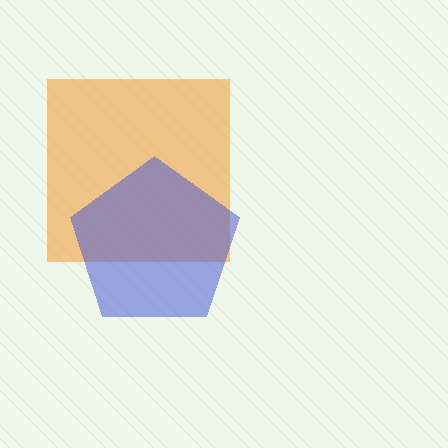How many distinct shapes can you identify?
There are 2 distinct shapes: an orange square, a blue pentagon.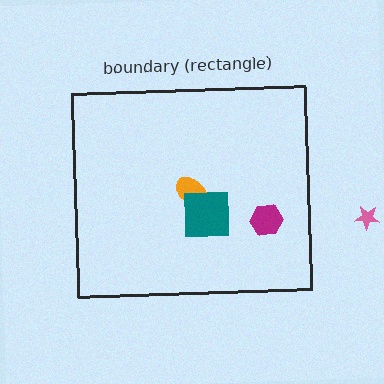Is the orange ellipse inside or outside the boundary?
Inside.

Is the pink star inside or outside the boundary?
Outside.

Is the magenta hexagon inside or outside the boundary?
Inside.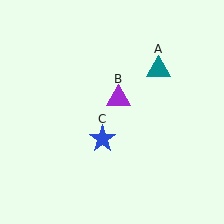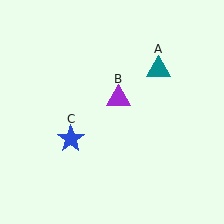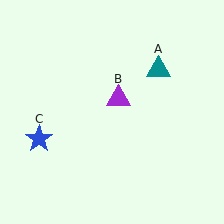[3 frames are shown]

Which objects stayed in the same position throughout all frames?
Teal triangle (object A) and purple triangle (object B) remained stationary.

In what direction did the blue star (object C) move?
The blue star (object C) moved left.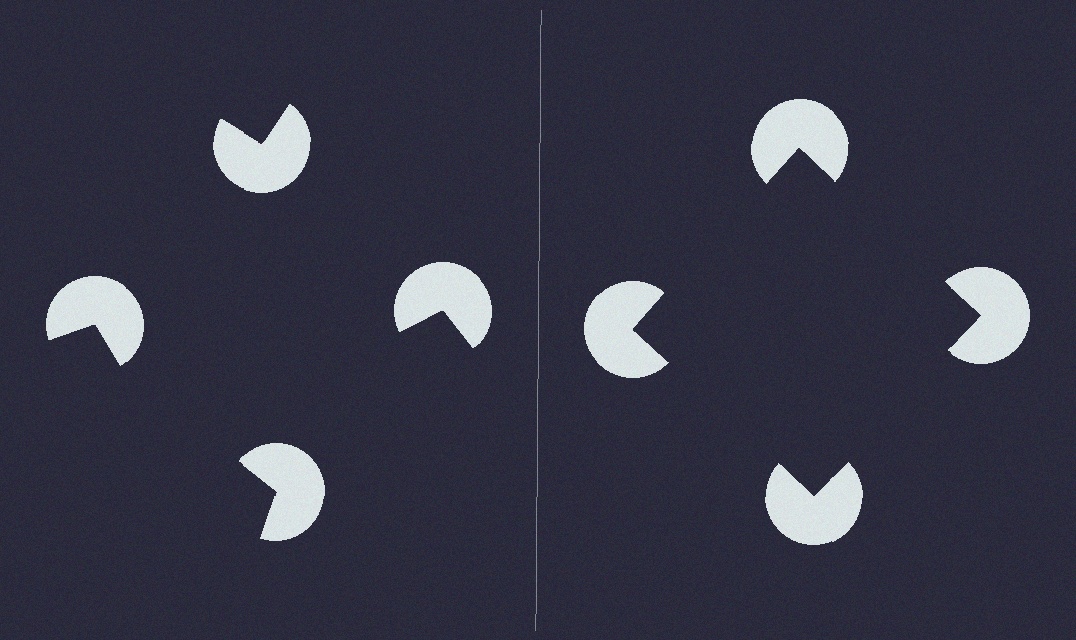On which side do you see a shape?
An illusory square appears on the right side. On the left side the wedge cuts are rotated, so no coherent shape forms.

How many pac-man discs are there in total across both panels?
8 — 4 on each side.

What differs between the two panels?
The pac-man discs are positioned identically on both sides; only the wedge orientations differ. On the right they align to a square; on the left they are misaligned.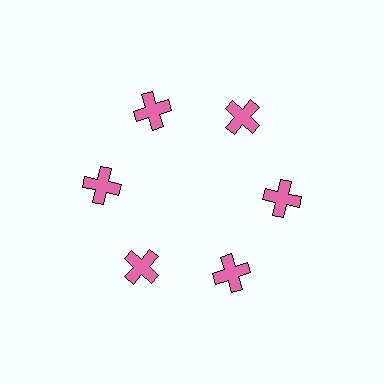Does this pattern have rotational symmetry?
Yes, this pattern has 6-fold rotational symmetry. It looks the same after rotating 60 degrees around the center.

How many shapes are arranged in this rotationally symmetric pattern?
There are 6 shapes, arranged in 6 groups of 1.